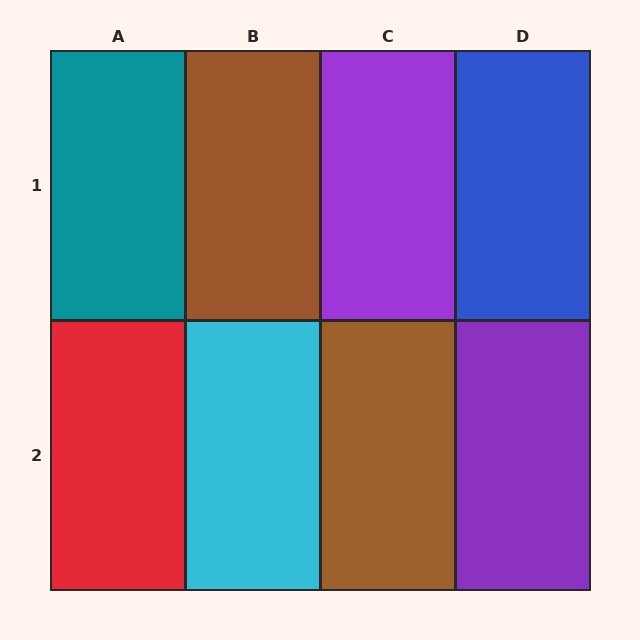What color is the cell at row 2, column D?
Purple.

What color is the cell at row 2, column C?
Brown.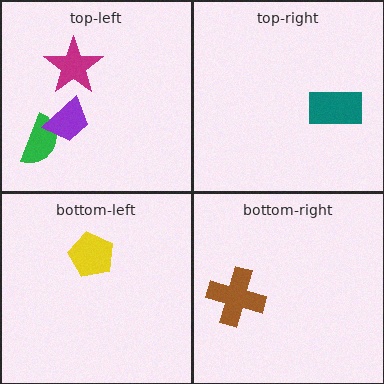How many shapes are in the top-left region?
3.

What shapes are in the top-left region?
The magenta star, the green semicircle, the purple trapezoid.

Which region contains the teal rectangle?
The top-right region.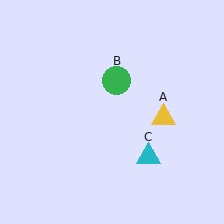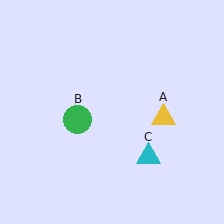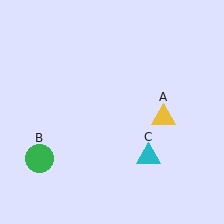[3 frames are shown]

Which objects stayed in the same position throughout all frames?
Yellow triangle (object A) and cyan triangle (object C) remained stationary.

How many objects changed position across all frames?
1 object changed position: green circle (object B).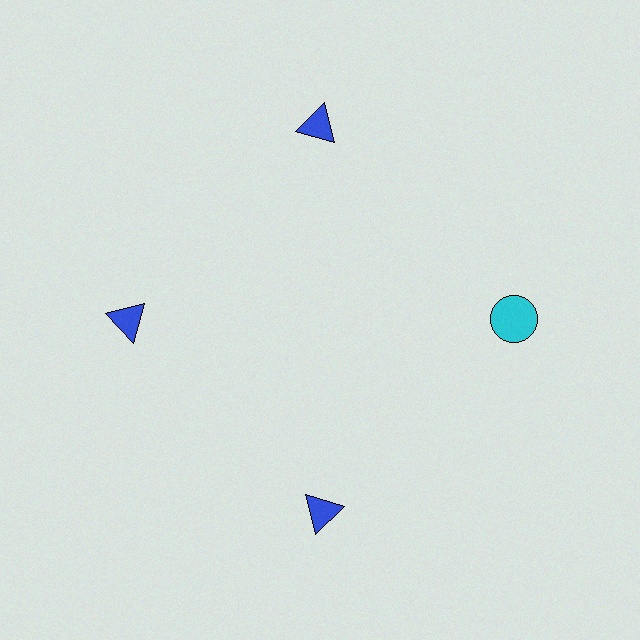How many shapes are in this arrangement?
There are 4 shapes arranged in a ring pattern.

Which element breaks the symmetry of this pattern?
The cyan circle at roughly the 3 o'clock position breaks the symmetry. All other shapes are blue triangles.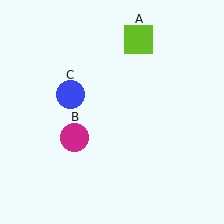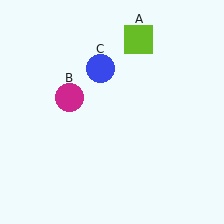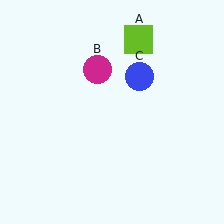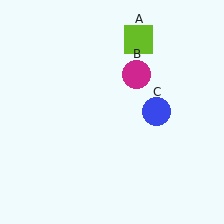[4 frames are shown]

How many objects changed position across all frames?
2 objects changed position: magenta circle (object B), blue circle (object C).